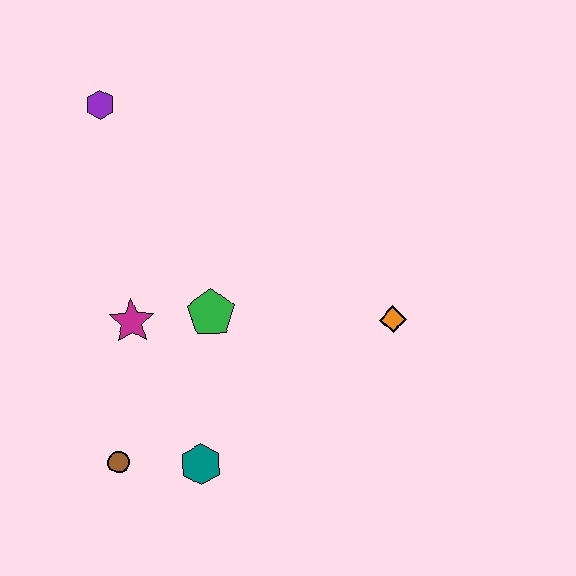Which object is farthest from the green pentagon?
The purple hexagon is farthest from the green pentagon.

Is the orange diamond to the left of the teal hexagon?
No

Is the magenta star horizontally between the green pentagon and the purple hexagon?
Yes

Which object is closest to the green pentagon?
The magenta star is closest to the green pentagon.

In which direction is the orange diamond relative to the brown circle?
The orange diamond is to the right of the brown circle.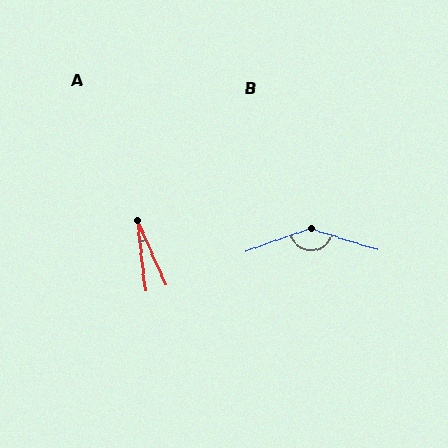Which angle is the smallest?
A, at approximately 17 degrees.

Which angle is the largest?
B, at approximately 143 degrees.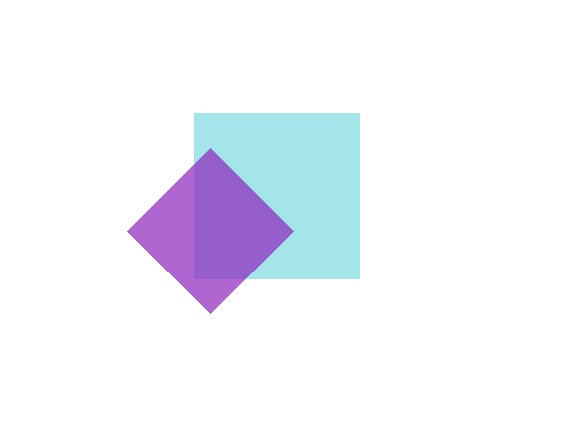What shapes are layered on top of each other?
The layered shapes are: a cyan square, a purple diamond.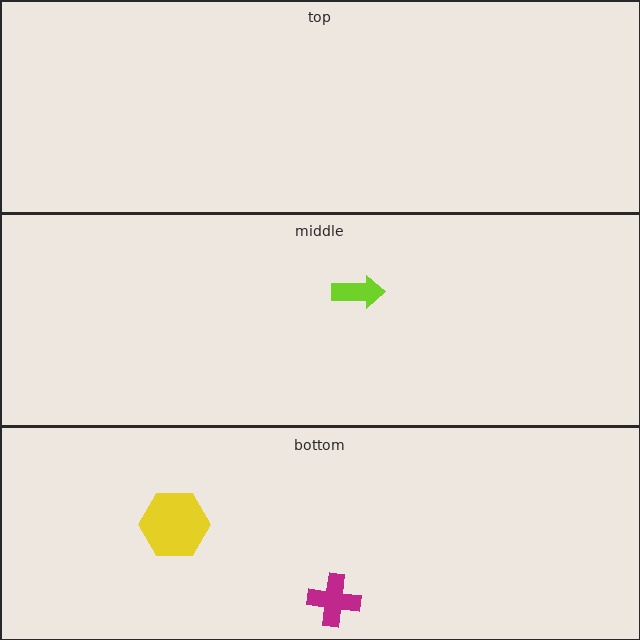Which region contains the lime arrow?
The middle region.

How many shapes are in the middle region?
1.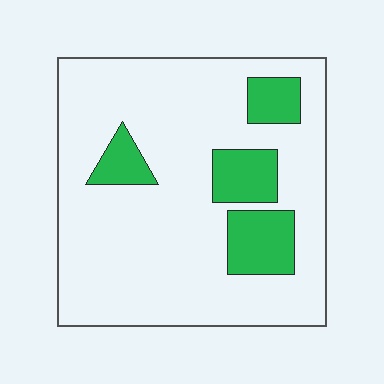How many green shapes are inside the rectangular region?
4.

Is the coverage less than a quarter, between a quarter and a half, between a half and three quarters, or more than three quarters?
Less than a quarter.